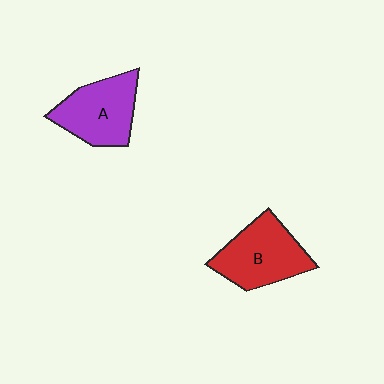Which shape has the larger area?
Shape B (red).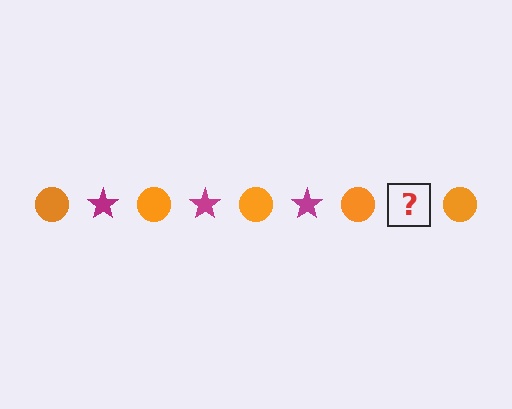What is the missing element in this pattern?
The missing element is a magenta star.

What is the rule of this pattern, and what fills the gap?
The rule is that the pattern alternates between orange circle and magenta star. The gap should be filled with a magenta star.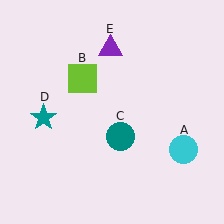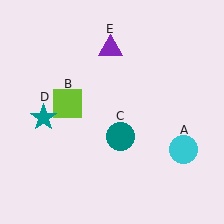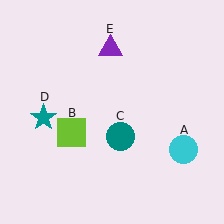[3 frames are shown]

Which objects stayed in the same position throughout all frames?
Cyan circle (object A) and teal circle (object C) and teal star (object D) and purple triangle (object E) remained stationary.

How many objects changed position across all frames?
1 object changed position: lime square (object B).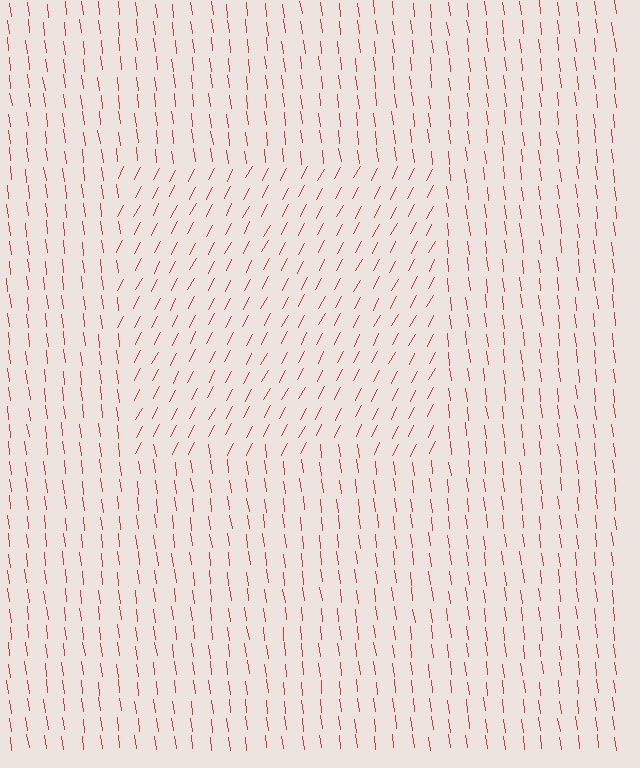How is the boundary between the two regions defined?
The boundary is defined purely by a change in line orientation (approximately 35 degrees difference). All lines are the same color and thickness.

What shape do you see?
I see a rectangle.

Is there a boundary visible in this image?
Yes, there is a texture boundary formed by a change in line orientation.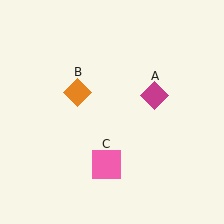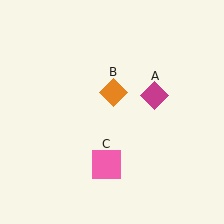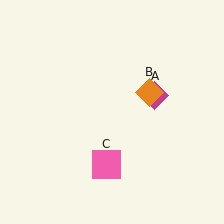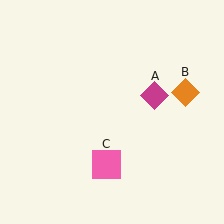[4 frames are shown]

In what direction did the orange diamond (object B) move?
The orange diamond (object B) moved right.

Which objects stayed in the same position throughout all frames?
Magenta diamond (object A) and pink square (object C) remained stationary.